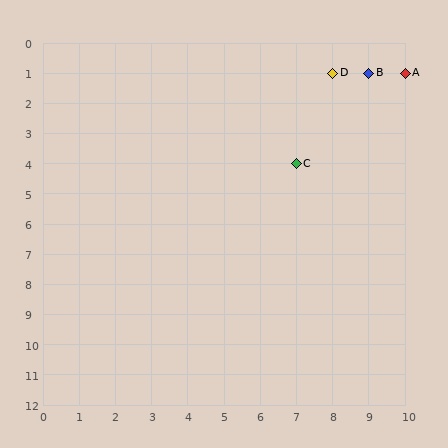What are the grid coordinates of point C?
Point C is at grid coordinates (7, 4).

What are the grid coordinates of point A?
Point A is at grid coordinates (10, 1).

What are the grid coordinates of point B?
Point B is at grid coordinates (9, 1).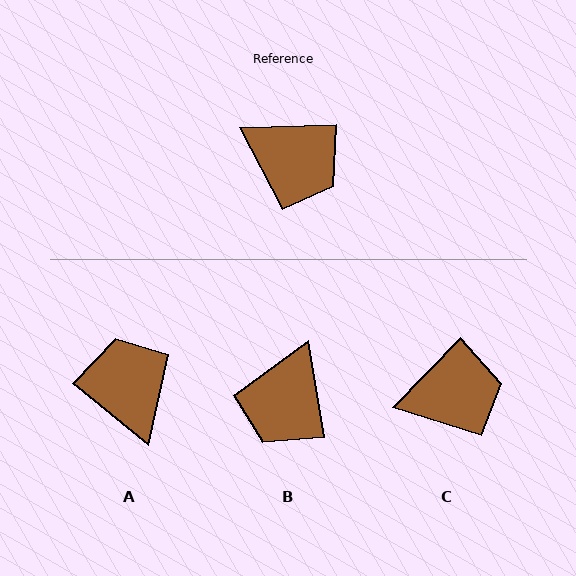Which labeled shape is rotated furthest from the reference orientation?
A, about 139 degrees away.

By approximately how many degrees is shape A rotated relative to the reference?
Approximately 139 degrees counter-clockwise.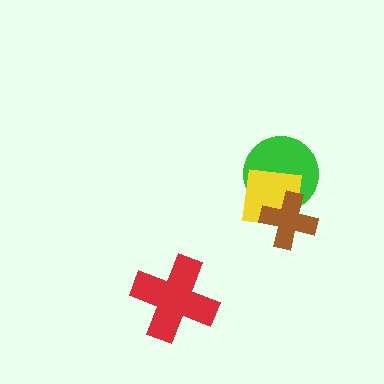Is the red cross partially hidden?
No, no other shape covers it.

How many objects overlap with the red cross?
0 objects overlap with the red cross.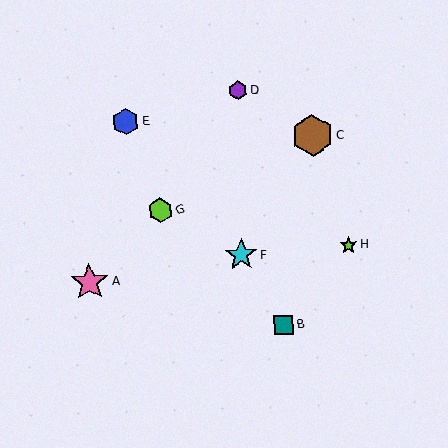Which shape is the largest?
The brown hexagon (labeled C) is the largest.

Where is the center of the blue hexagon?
The center of the blue hexagon is at (126, 122).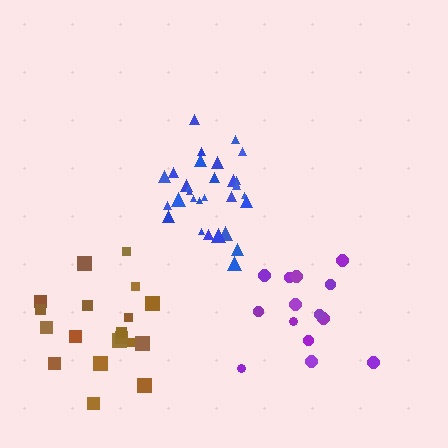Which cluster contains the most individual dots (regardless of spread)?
Blue (30).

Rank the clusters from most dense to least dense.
blue, purple, brown.